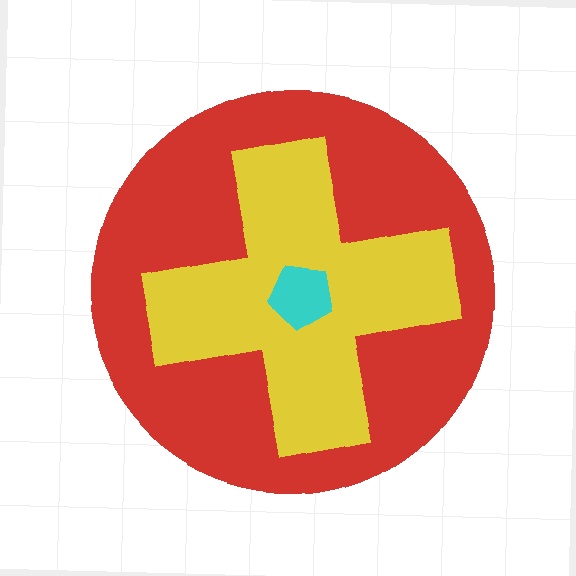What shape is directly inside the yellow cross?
The cyan pentagon.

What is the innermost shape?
The cyan pentagon.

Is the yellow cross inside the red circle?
Yes.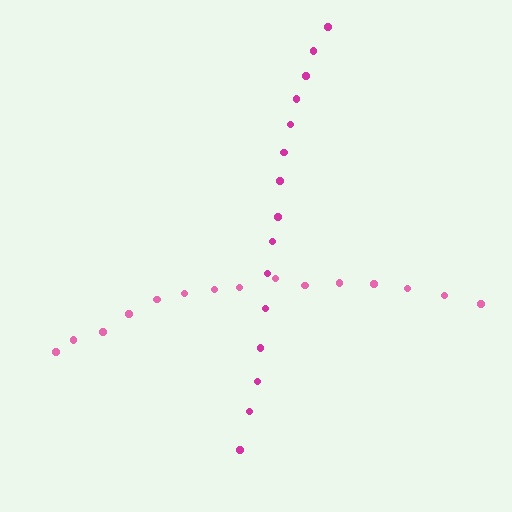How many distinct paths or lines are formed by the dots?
There are 2 distinct paths.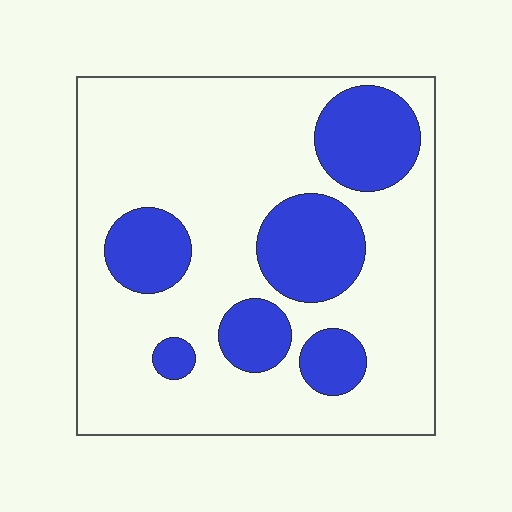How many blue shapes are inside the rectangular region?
6.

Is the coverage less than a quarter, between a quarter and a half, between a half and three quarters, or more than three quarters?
Between a quarter and a half.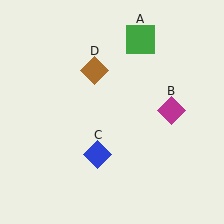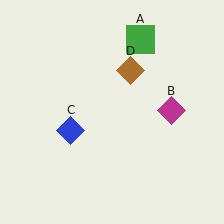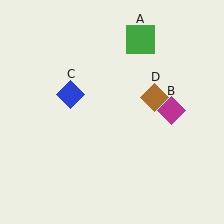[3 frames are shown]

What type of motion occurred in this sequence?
The blue diamond (object C), brown diamond (object D) rotated clockwise around the center of the scene.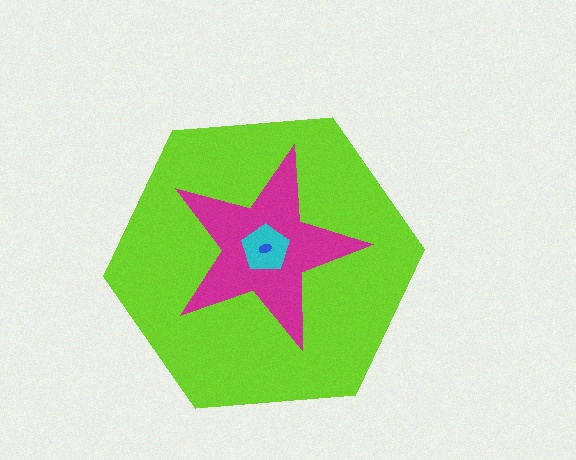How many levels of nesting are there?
4.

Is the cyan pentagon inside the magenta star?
Yes.